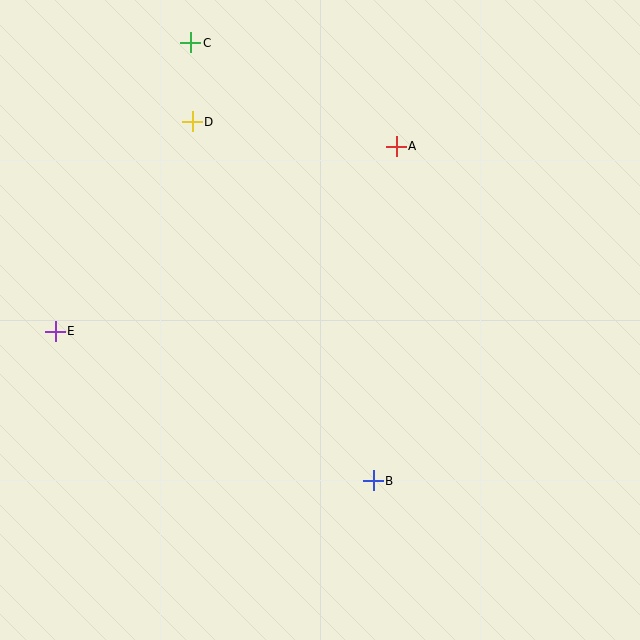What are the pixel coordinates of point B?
Point B is at (373, 481).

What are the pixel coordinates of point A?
Point A is at (396, 146).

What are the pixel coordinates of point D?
Point D is at (192, 122).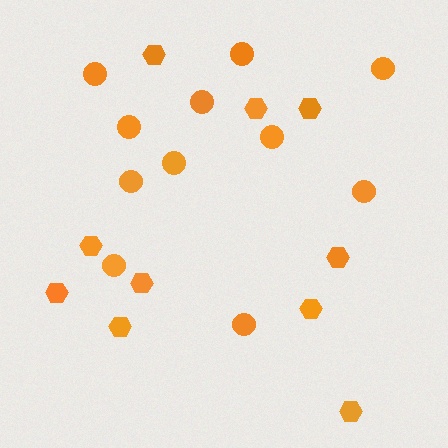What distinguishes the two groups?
There are 2 groups: one group of circles (11) and one group of hexagons (10).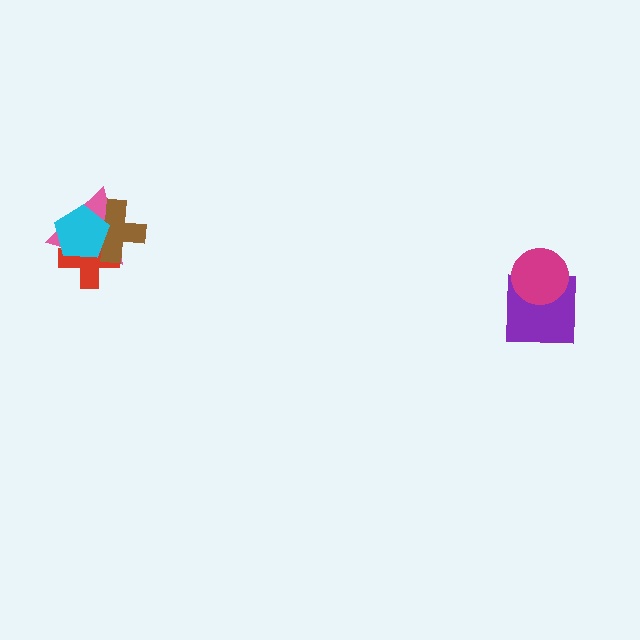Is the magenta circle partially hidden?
No, no other shape covers it.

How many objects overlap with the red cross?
3 objects overlap with the red cross.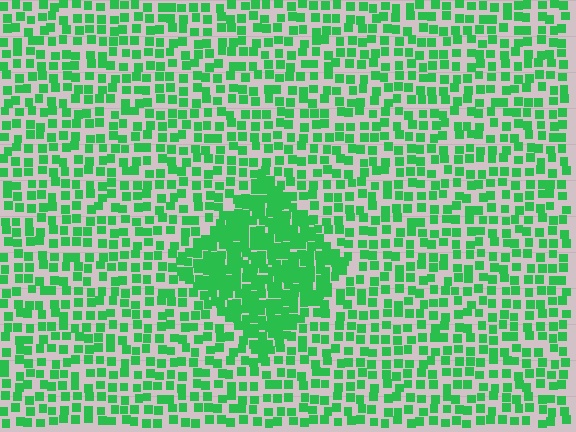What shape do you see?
I see a diamond.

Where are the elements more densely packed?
The elements are more densely packed inside the diamond boundary.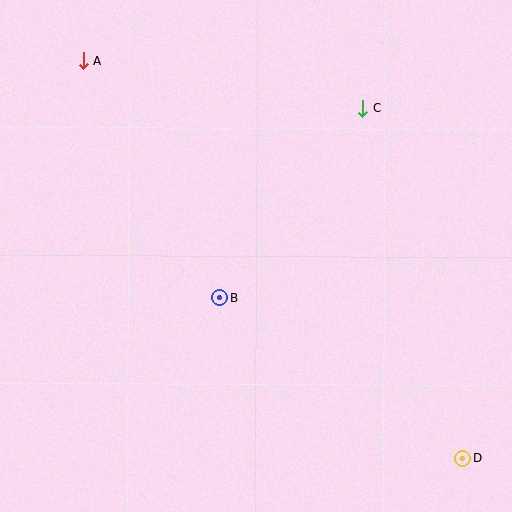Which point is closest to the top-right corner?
Point C is closest to the top-right corner.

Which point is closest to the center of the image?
Point B at (220, 298) is closest to the center.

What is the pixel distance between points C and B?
The distance between C and B is 238 pixels.